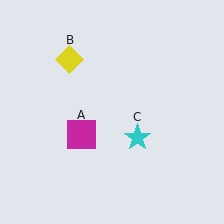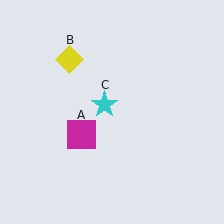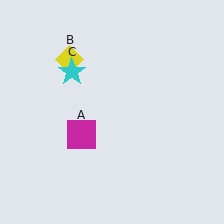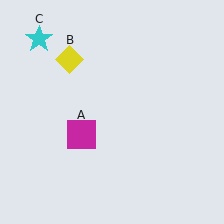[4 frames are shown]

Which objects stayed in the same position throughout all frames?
Magenta square (object A) and yellow diamond (object B) remained stationary.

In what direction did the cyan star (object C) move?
The cyan star (object C) moved up and to the left.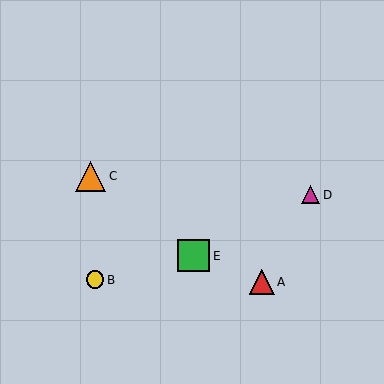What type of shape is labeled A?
Shape A is a red triangle.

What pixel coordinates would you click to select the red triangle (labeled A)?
Click at (262, 282) to select the red triangle A.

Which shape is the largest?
The green square (labeled E) is the largest.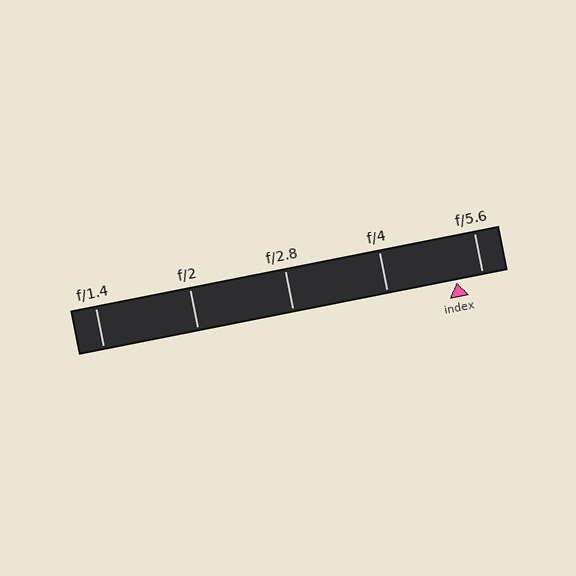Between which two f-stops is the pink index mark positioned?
The index mark is between f/4 and f/5.6.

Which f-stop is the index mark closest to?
The index mark is closest to f/5.6.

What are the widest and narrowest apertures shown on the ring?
The widest aperture shown is f/1.4 and the narrowest is f/5.6.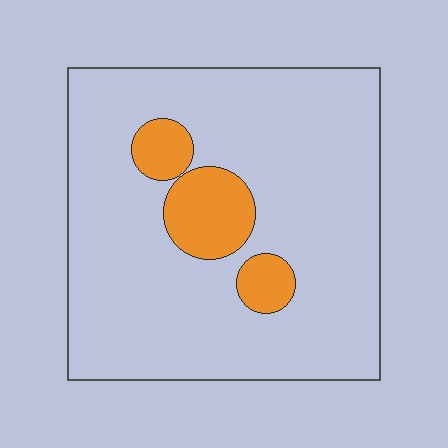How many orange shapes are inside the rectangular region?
3.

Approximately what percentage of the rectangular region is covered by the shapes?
Approximately 15%.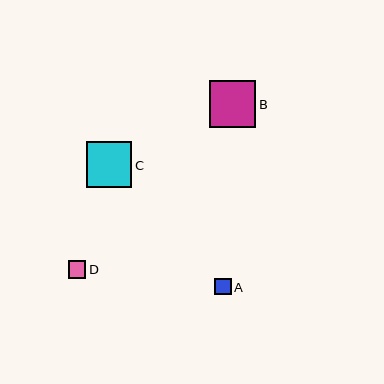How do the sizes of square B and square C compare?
Square B and square C are approximately the same size.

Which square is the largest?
Square B is the largest with a size of approximately 47 pixels.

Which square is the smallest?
Square A is the smallest with a size of approximately 16 pixels.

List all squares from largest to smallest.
From largest to smallest: B, C, D, A.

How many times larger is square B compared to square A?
Square B is approximately 2.9 times the size of square A.